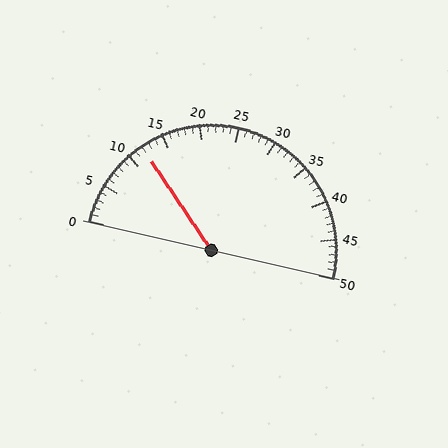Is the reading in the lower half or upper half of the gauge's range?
The reading is in the lower half of the range (0 to 50).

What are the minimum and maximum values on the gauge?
The gauge ranges from 0 to 50.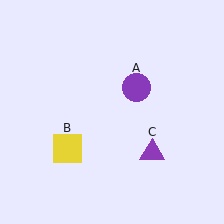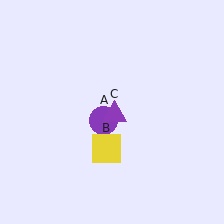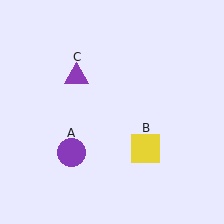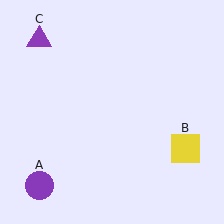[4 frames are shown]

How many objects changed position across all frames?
3 objects changed position: purple circle (object A), yellow square (object B), purple triangle (object C).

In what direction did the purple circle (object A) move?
The purple circle (object A) moved down and to the left.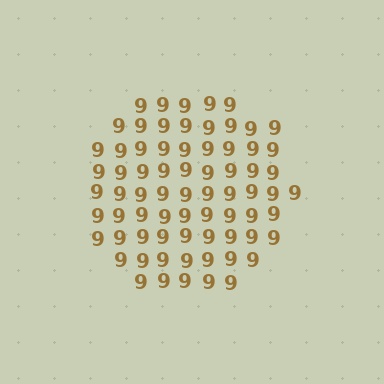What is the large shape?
The large shape is a circle.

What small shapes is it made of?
It is made of small digit 9's.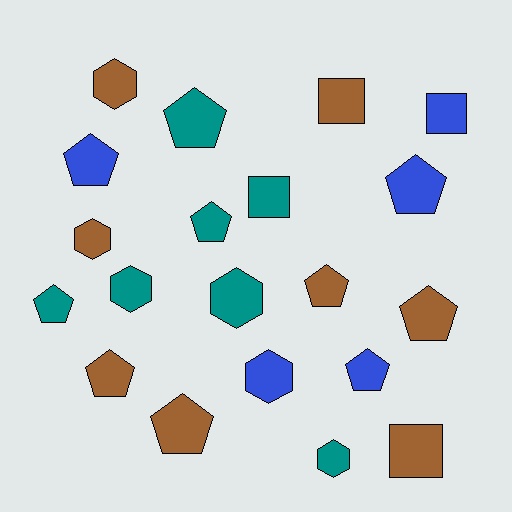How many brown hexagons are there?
There are 2 brown hexagons.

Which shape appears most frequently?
Pentagon, with 10 objects.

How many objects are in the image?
There are 20 objects.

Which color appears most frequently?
Brown, with 8 objects.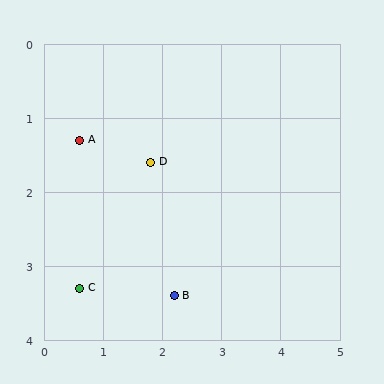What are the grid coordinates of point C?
Point C is at approximately (0.6, 3.3).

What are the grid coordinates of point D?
Point D is at approximately (1.8, 1.6).